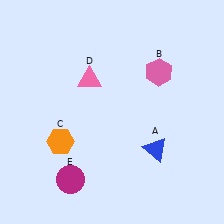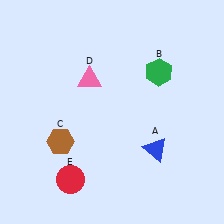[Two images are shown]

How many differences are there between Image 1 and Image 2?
There are 3 differences between the two images.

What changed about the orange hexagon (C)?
In Image 1, C is orange. In Image 2, it changed to brown.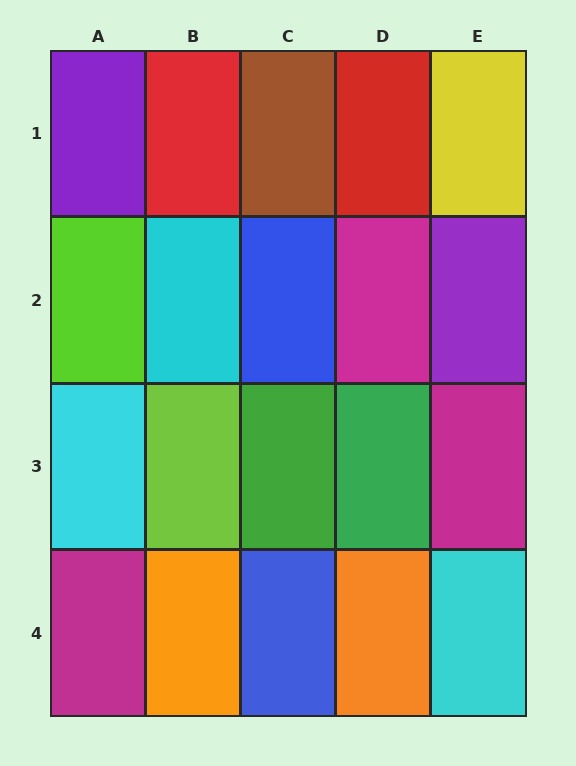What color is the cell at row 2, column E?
Purple.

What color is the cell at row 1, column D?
Red.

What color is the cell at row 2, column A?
Lime.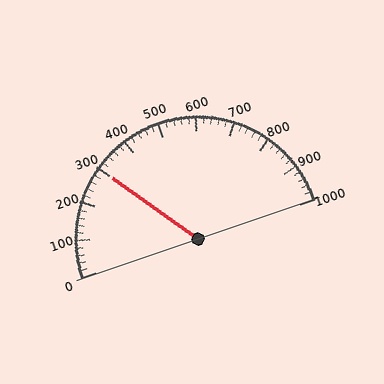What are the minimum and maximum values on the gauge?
The gauge ranges from 0 to 1000.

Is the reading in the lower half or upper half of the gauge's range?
The reading is in the lower half of the range (0 to 1000).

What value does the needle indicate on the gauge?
The needle indicates approximately 300.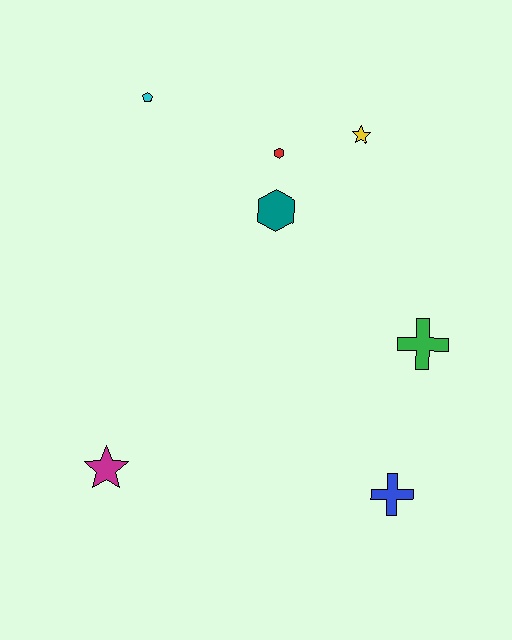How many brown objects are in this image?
There are no brown objects.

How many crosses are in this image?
There are 2 crosses.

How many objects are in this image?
There are 7 objects.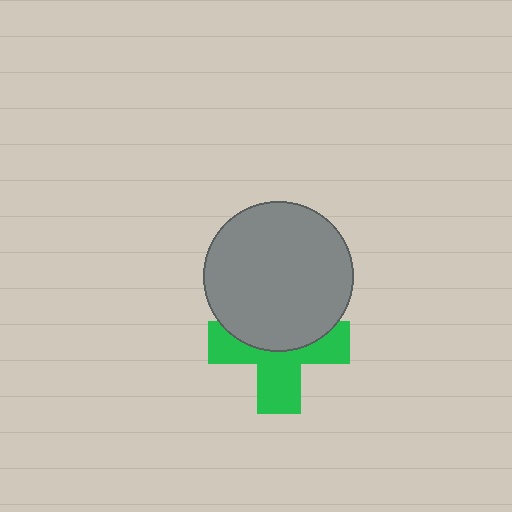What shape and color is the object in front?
The object in front is a gray circle.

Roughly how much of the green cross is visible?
About half of it is visible (roughly 54%).